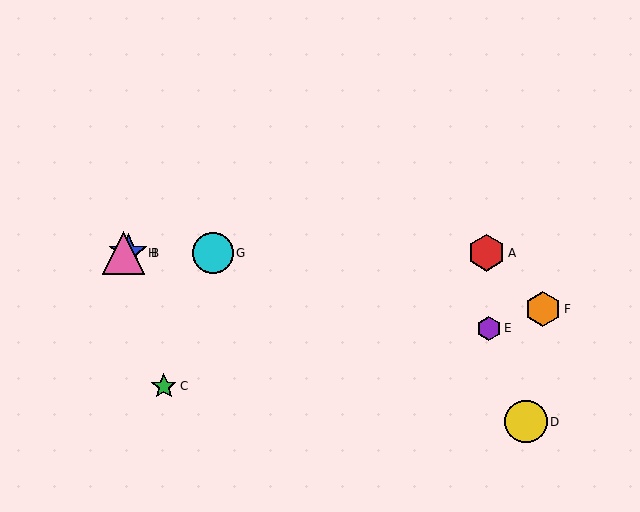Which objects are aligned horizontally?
Objects A, B, G, H are aligned horizontally.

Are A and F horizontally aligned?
No, A is at y≈253 and F is at y≈309.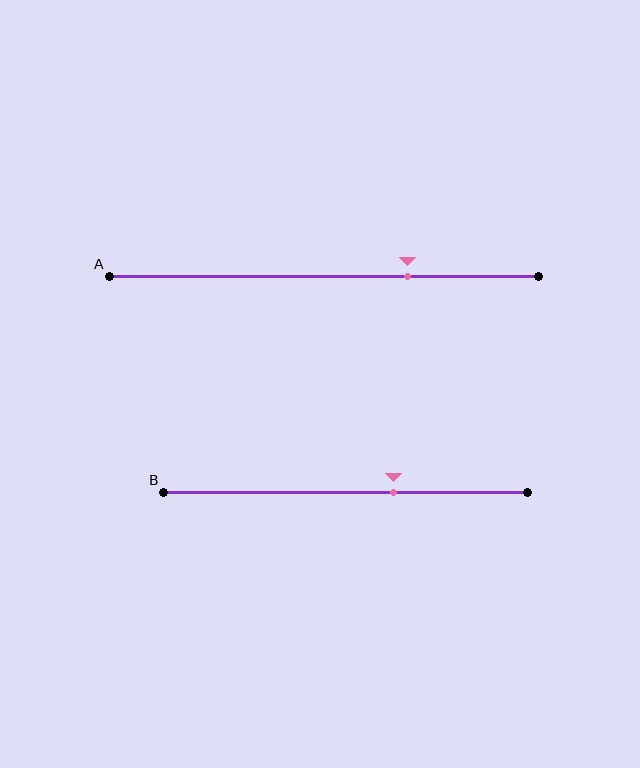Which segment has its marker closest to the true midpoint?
Segment B has its marker closest to the true midpoint.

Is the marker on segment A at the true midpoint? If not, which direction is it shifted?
No, the marker on segment A is shifted to the right by about 19% of the segment length.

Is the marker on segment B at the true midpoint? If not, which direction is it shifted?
No, the marker on segment B is shifted to the right by about 13% of the segment length.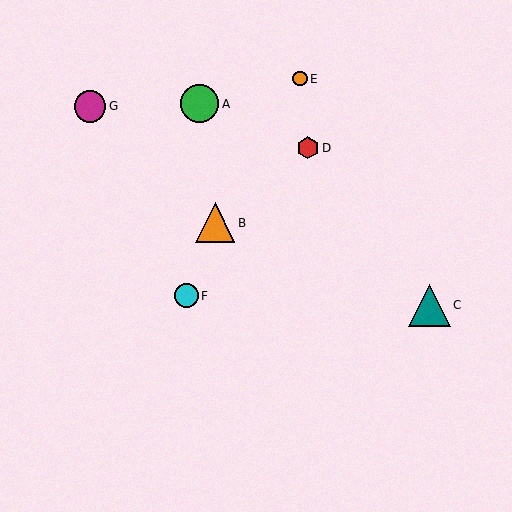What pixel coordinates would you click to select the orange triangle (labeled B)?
Click at (215, 223) to select the orange triangle B.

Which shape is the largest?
The teal triangle (labeled C) is the largest.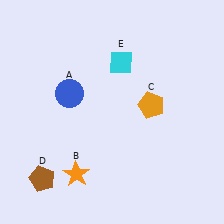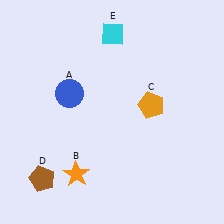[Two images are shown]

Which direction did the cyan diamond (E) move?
The cyan diamond (E) moved up.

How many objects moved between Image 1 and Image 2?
1 object moved between the two images.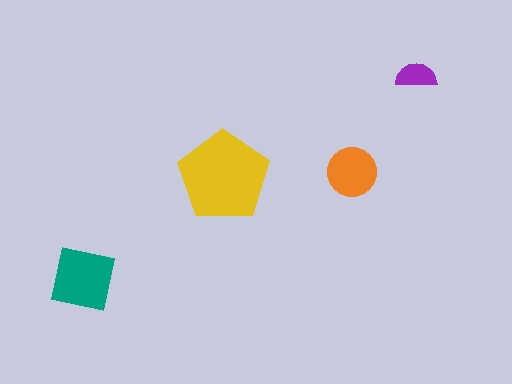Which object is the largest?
The yellow pentagon.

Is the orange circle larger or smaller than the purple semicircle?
Larger.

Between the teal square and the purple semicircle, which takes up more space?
The teal square.